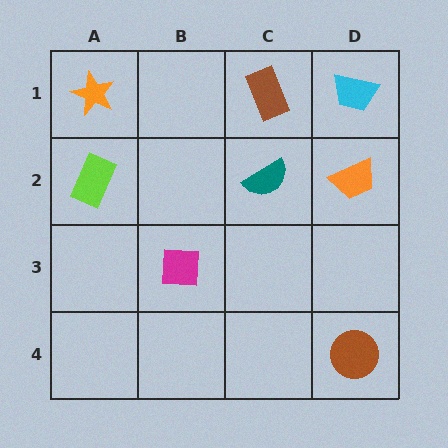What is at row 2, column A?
A lime rectangle.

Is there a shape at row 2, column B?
No, that cell is empty.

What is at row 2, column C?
A teal semicircle.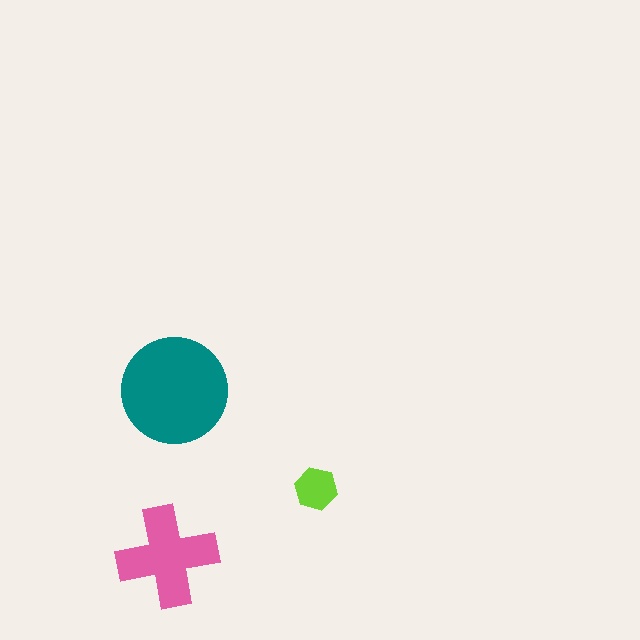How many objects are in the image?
There are 3 objects in the image.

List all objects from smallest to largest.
The lime hexagon, the pink cross, the teal circle.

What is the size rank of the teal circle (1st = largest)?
1st.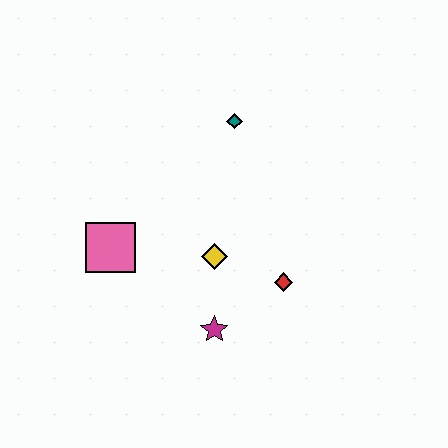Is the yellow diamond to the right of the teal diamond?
No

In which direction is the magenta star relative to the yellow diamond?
The magenta star is below the yellow diamond.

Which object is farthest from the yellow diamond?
The teal diamond is farthest from the yellow diamond.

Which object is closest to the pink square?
The yellow diamond is closest to the pink square.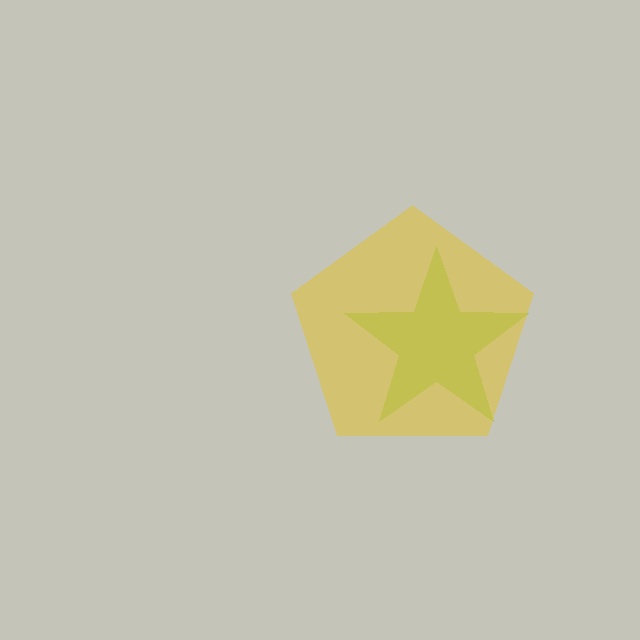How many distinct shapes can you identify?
There are 2 distinct shapes: a lime star, a yellow pentagon.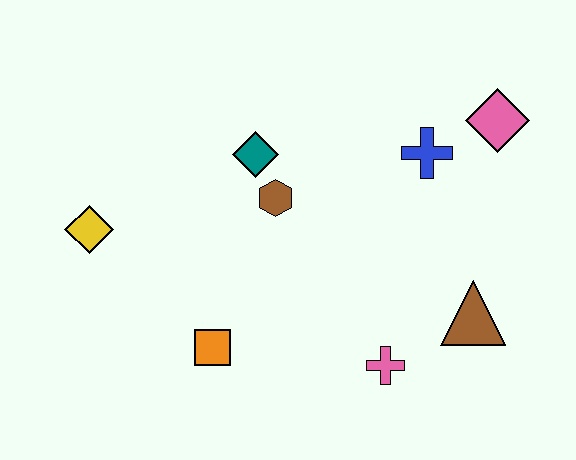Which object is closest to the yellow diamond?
The orange square is closest to the yellow diamond.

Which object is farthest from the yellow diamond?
The pink diamond is farthest from the yellow diamond.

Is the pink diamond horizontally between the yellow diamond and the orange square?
No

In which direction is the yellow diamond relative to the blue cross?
The yellow diamond is to the left of the blue cross.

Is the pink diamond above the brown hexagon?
Yes